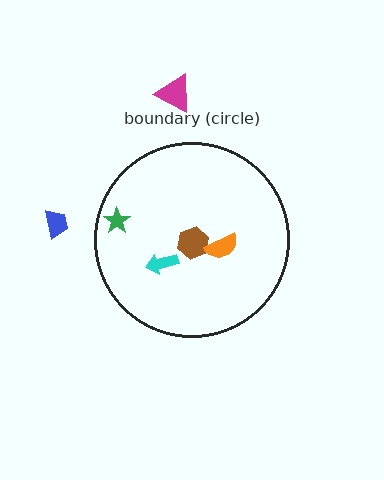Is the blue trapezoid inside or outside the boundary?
Outside.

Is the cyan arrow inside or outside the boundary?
Inside.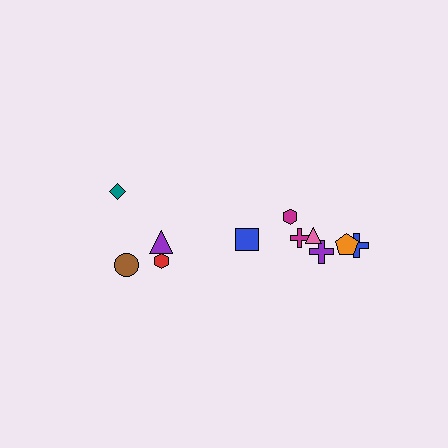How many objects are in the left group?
There are 4 objects.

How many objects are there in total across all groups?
There are 11 objects.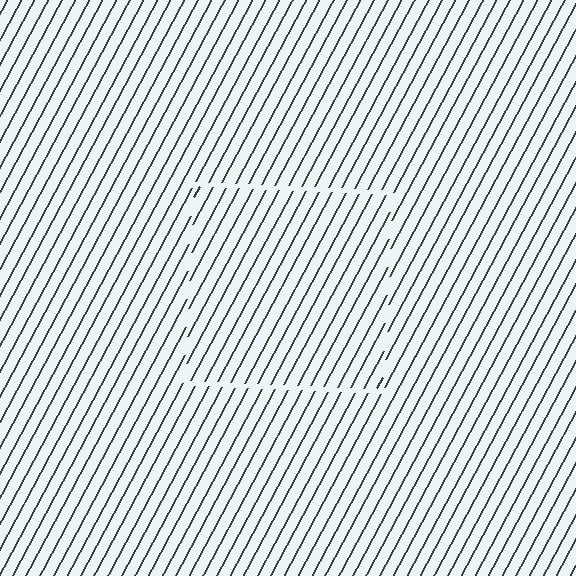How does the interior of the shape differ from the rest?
The interior of the shape contains the same grating, shifted by half a period — the contour is defined by the phase discontinuity where line-ends from the inner and outer gratings abut.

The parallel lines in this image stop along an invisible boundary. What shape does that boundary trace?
An illusory square. The interior of the shape contains the same grating, shifted by half a period — the contour is defined by the phase discontinuity where line-ends from the inner and outer gratings abut.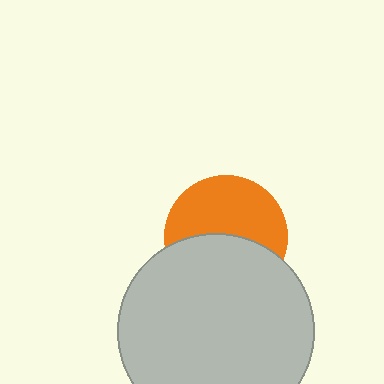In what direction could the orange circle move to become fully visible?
The orange circle could move up. That would shift it out from behind the light gray circle entirely.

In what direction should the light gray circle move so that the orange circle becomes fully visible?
The light gray circle should move down. That is the shortest direction to clear the overlap and leave the orange circle fully visible.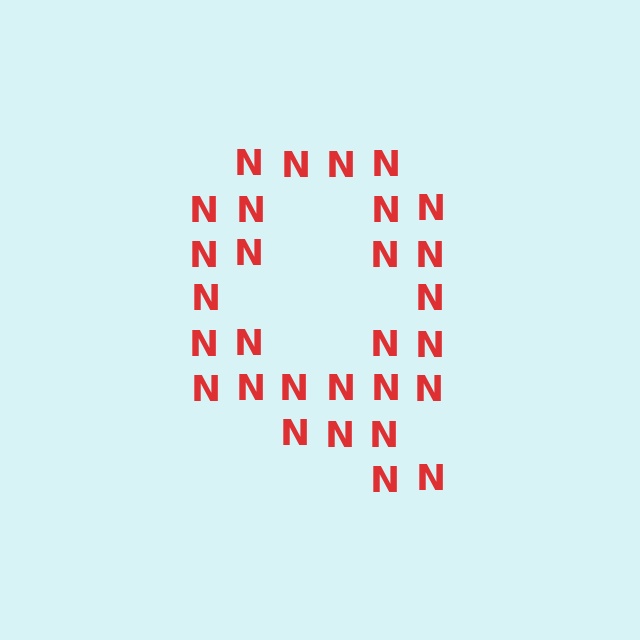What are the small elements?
The small elements are letter N's.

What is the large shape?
The large shape is the letter Q.